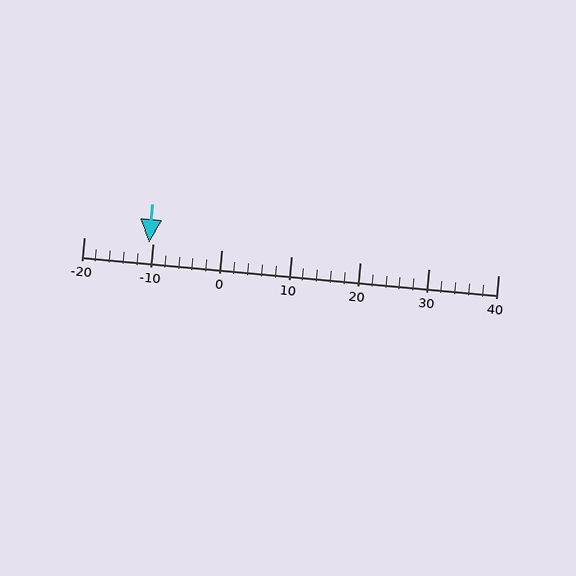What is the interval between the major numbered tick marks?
The major tick marks are spaced 10 units apart.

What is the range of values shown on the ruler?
The ruler shows values from -20 to 40.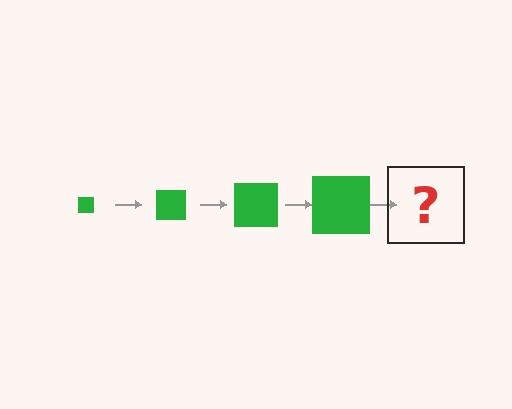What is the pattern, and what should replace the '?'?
The pattern is that the square gets progressively larger each step. The '?' should be a green square, larger than the previous one.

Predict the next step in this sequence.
The next step is a green square, larger than the previous one.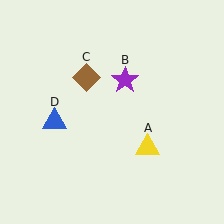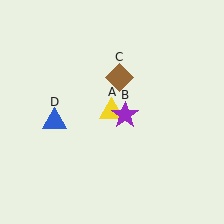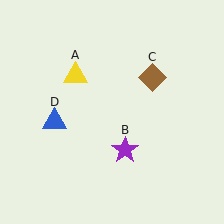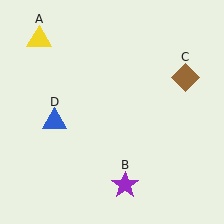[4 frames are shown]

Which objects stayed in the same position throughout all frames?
Blue triangle (object D) remained stationary.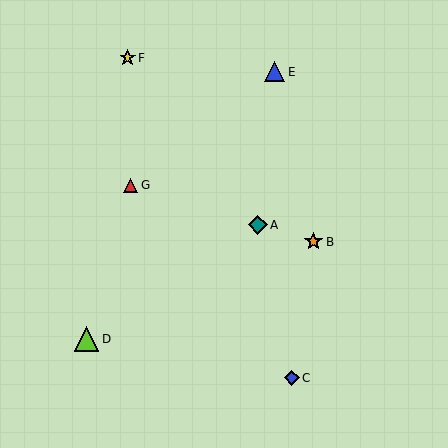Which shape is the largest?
The lime triangle (labeled D) is the largest.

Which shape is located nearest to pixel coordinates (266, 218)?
The teal diamond (labeled A) at (258, 225) is nearest to that location.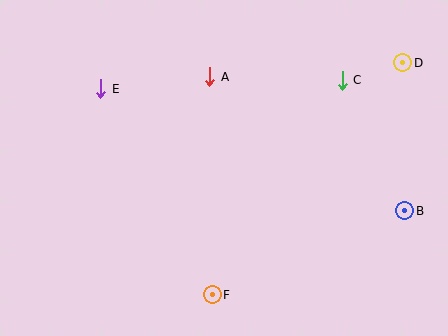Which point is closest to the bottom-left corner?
Point F is closest to the bottom-left corner.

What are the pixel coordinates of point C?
Point C is at (342, 80).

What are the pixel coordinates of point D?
Point D is at (403, 63).